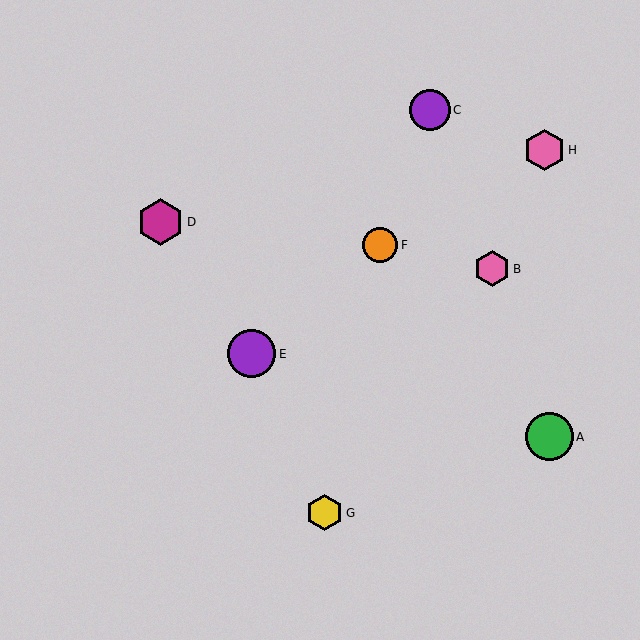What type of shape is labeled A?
Shape A is a green circle.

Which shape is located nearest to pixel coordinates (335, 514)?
The yellow hexagon (labeled G) at (325, 513) is nearest to that location.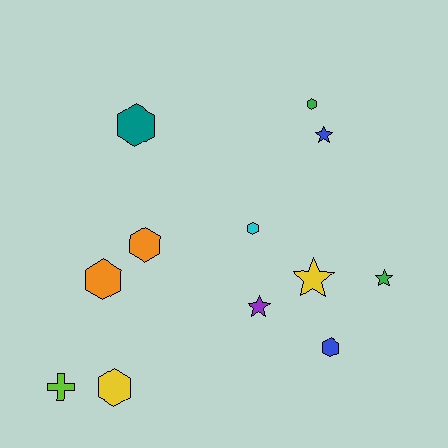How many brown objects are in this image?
There are no brown objects.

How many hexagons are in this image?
There are 7 hexagons.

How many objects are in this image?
There are 12 objects.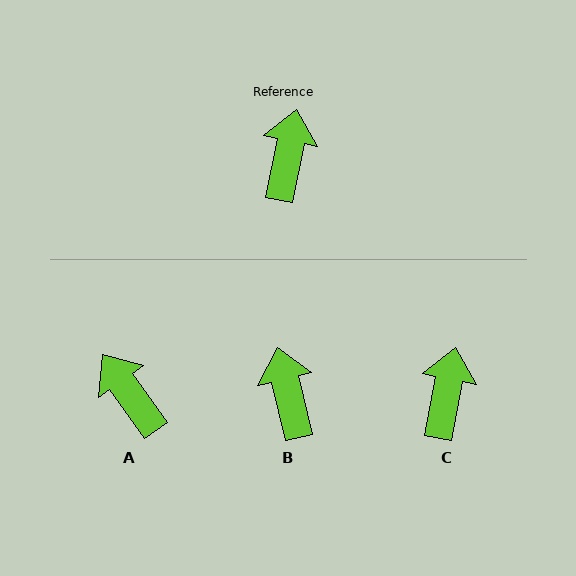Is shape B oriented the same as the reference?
No, it is off by about 25 degrees.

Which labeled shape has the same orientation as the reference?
C.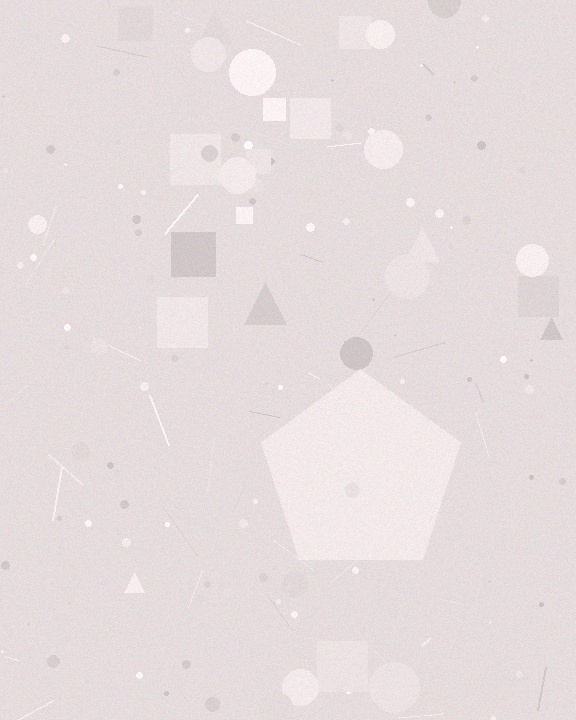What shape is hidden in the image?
A pentagon is hidden in the image.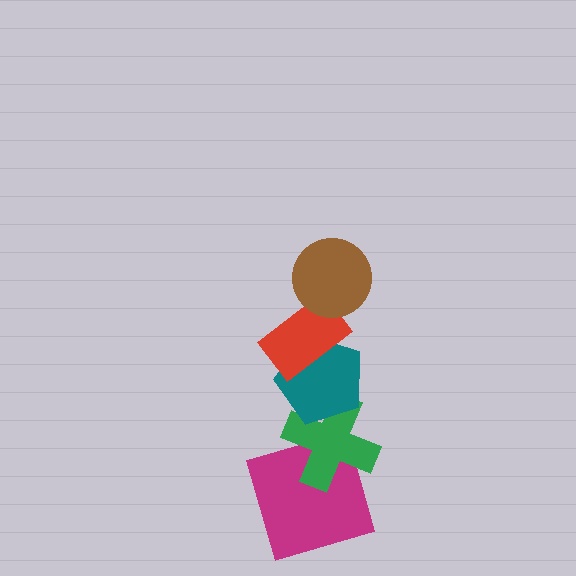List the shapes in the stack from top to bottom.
From top to bottom: the brown circle, the red rectangle, the teal pentagon, the green cross, the magenta square.